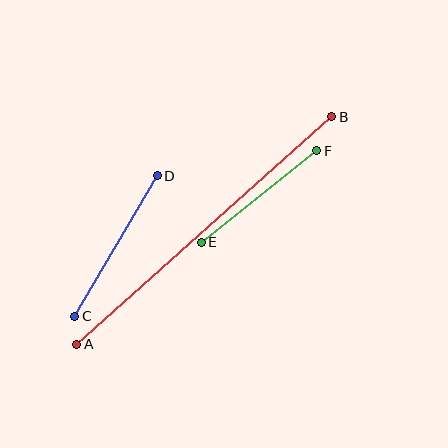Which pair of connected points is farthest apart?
Points A and B are farthest apart.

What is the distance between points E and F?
The distance is approximately 147 pixels.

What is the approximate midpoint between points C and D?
The midpoint is at approximately (116, 246) pixels.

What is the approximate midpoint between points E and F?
The midpoint is at approximately (259, 196) pixels.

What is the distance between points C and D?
The distance is approximately 163 pixels.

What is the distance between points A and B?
The distance is approximately 342 pixels.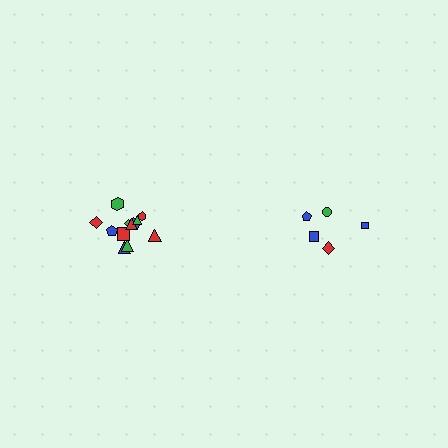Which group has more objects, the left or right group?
The left group.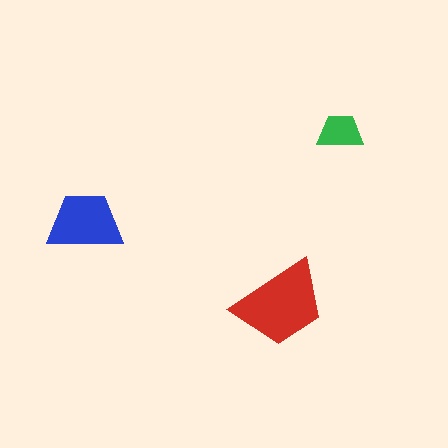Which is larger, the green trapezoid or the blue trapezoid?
The blue one.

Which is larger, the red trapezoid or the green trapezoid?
The red one.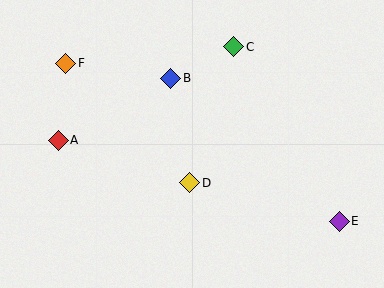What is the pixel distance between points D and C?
The distance between D and C is 143 pixels.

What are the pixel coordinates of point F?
Point F is at (66, 63).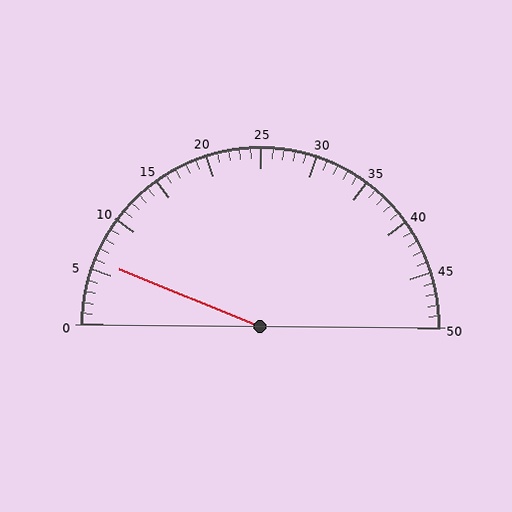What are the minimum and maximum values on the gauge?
The gauge ranges from 0 to 50.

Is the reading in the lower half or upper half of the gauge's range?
The reading is in the lower half of the range (0 to 50).